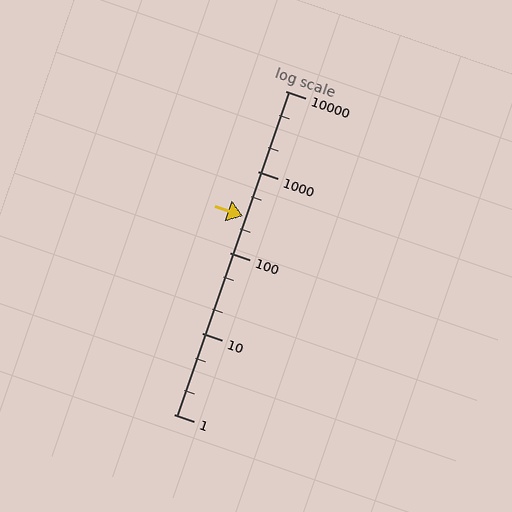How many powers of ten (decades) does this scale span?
The scale spans 4 decades, from 1 to 10000.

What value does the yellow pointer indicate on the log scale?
The pointer indicates approximately 280.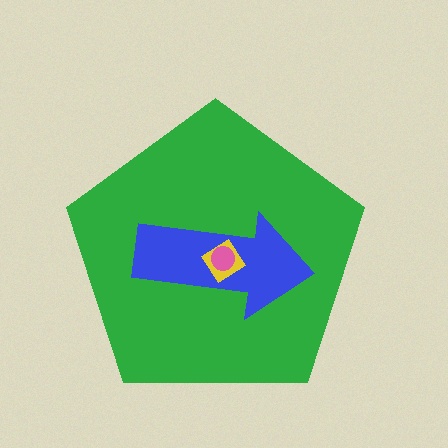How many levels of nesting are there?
4.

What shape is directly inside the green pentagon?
The blue arrow.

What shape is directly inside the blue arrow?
The yellow diamond.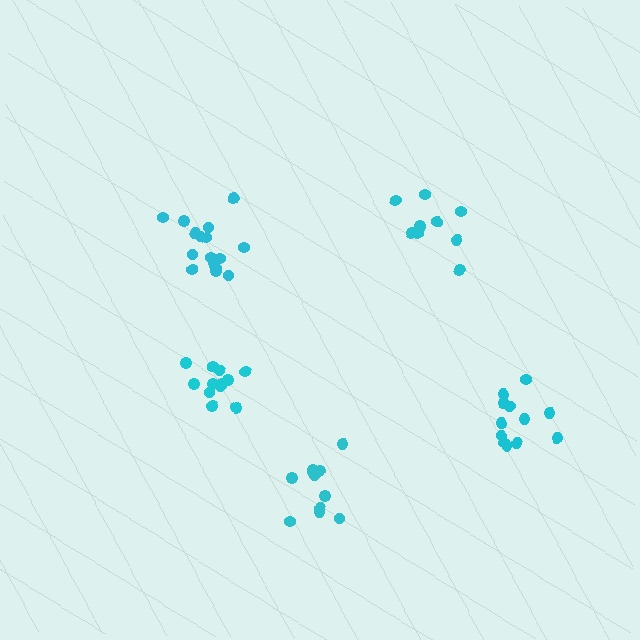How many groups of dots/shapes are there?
There are 5 groups.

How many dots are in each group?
Group 1: 11 dots, Group 2: 11 dots, Group 3: 12 dots, Group 4: 16 dots, Group 5: 12 dots (62 total).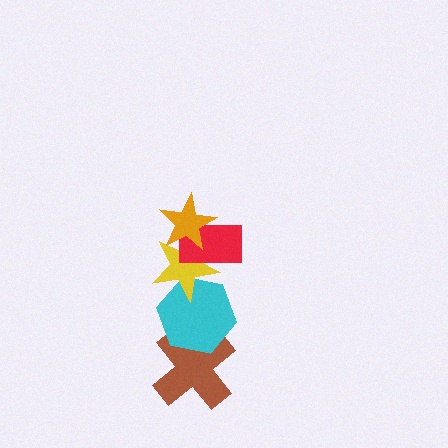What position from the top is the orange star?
The orange star is 1st from the top.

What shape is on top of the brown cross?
The cyan hexagon is on top of the brown cross.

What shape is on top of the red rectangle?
The orange star is on top of the red rectangle.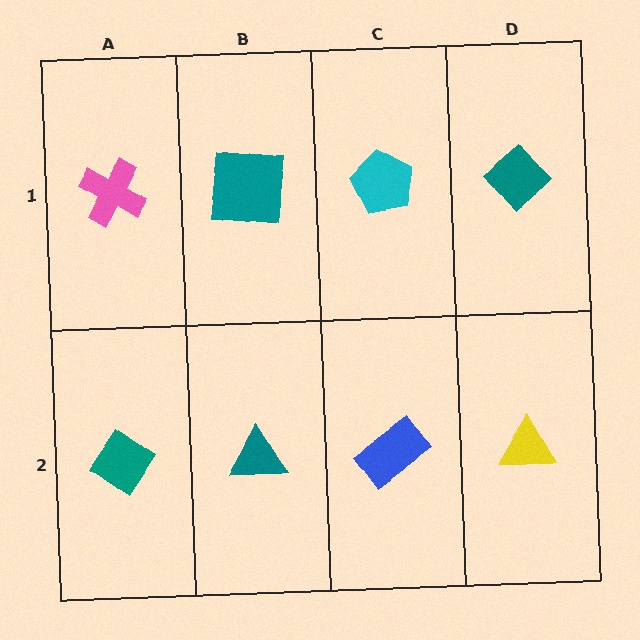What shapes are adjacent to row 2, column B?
A teal square (row 1, column B), a teal diamond (row 2, column A), a blue rectangle (row 2, column C).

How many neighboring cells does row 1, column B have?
3.